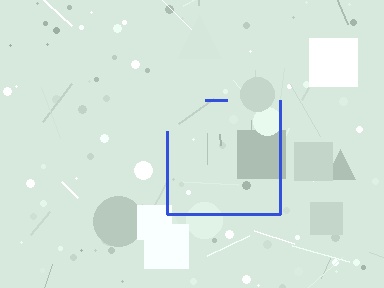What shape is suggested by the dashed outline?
The dashed outline suggests a square.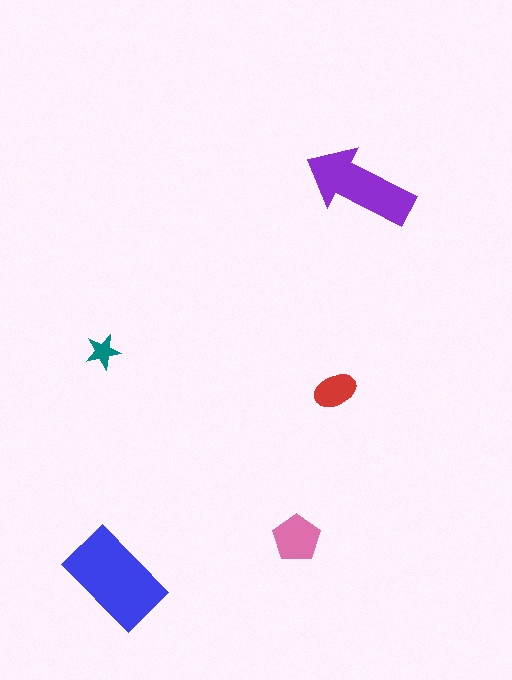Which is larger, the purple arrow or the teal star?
The purple arrow.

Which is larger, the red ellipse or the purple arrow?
The purple arrow.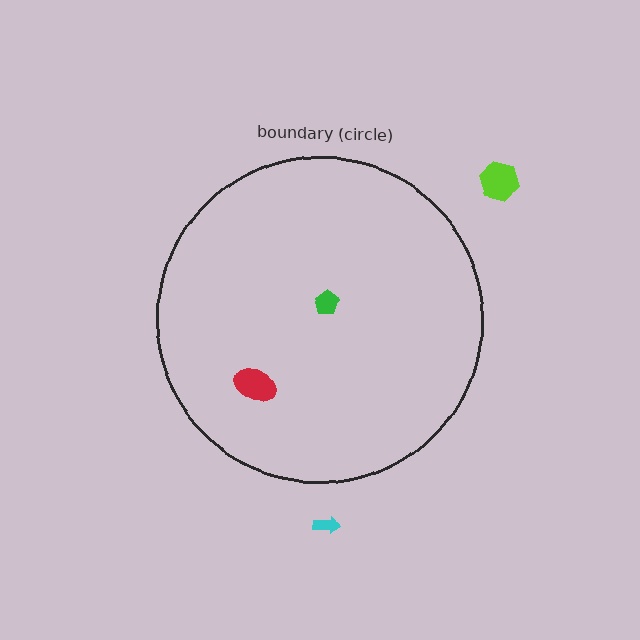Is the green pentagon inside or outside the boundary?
Inside.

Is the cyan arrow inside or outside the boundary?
Outside.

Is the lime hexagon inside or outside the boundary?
Outside.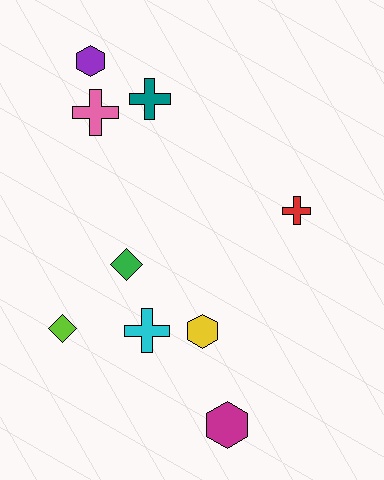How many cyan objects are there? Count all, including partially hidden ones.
There is 1 cyan object.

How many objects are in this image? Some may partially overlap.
There are 9 objects.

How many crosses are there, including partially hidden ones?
There are 4 crosses.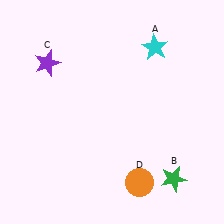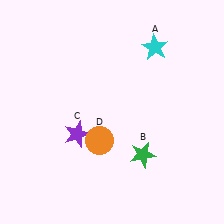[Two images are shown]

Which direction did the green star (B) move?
The green star (B) moved left.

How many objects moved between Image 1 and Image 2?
3 objects moved between the two images.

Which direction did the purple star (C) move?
The purple star (C) moved down.